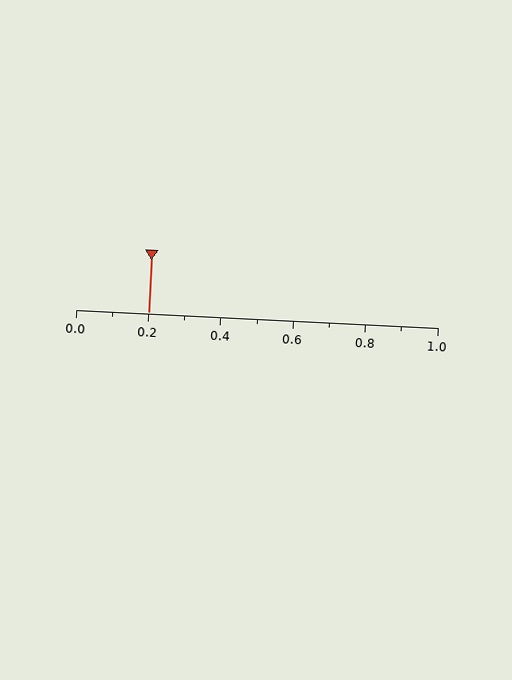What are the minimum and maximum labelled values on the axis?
The axis runs from 0.0 to 1.0.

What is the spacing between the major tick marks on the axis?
The major ticks are spaced 0.2 apart.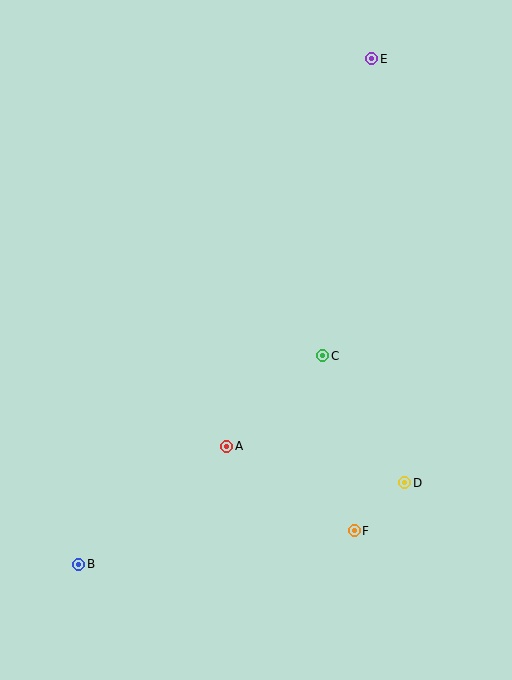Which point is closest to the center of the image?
Point C at (323, 356) is closest to the center.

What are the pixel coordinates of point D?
Point D is at (405, 483).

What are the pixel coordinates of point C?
Point C is at (323, 356).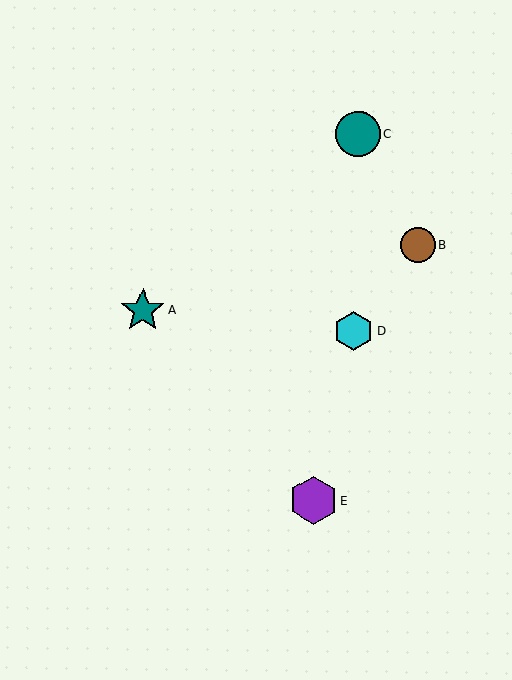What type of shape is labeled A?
Shape A is a teal star.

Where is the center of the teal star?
The center of the teal star is at (143, 310).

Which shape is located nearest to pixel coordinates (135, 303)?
The teal star (labeled A) at (143, 310) is nearest to that location.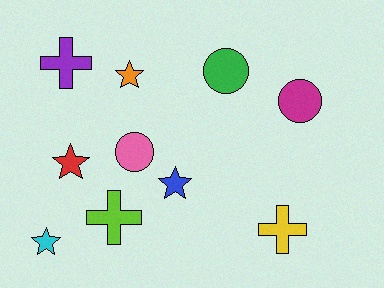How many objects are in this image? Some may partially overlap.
There are 10 objects.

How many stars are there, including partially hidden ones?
There are 4 stars.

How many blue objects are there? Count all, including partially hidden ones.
There is 1 blue object.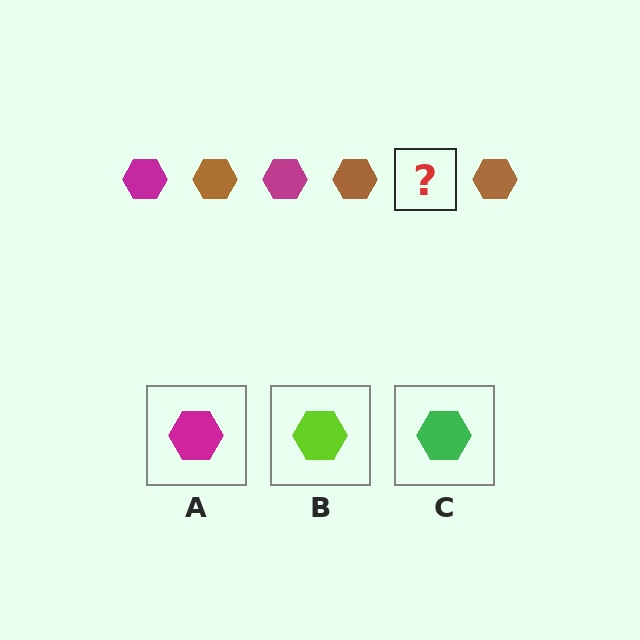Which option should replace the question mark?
Option A.